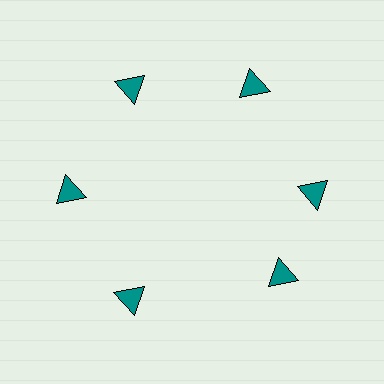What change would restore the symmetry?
The symmetry would be restored by rotating it back into even spacing with its neighbors so that all 6 triangles sit at equal angles and equal distance from the center.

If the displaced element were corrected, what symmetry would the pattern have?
It would have 6-fold rotational symmetry — the pattern would map onto itself every 60 degrees.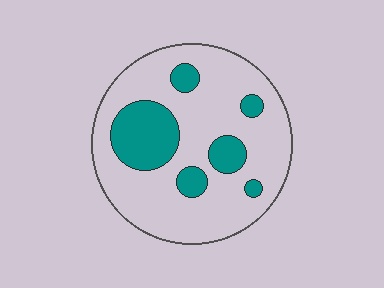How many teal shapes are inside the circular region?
6.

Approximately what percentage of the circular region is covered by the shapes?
Approximately 25%.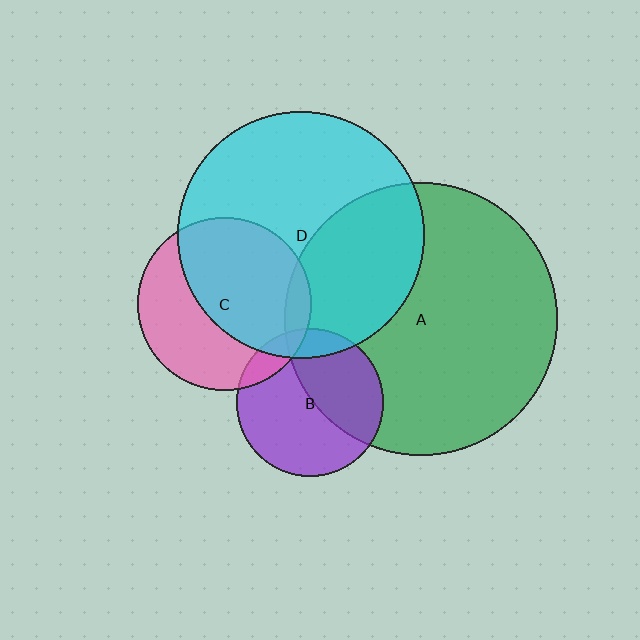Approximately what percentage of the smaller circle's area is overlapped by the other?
Approximately 10%.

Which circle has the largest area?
Circle A (green).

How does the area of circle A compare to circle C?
Approximately 2.5 times.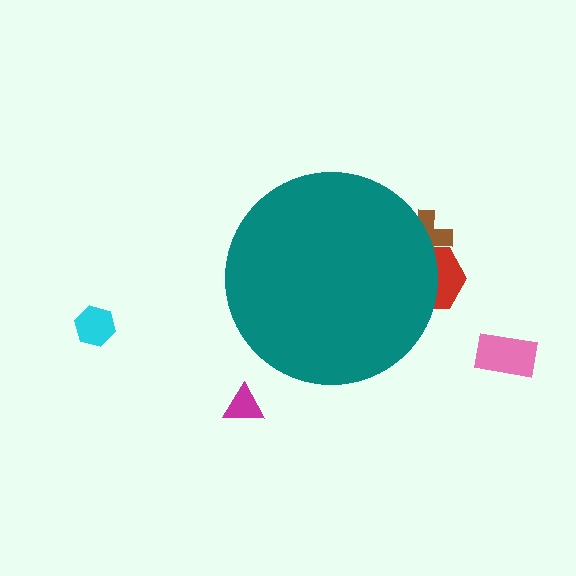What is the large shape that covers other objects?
A teal circle.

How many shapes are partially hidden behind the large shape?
2 shapes are partially hidden.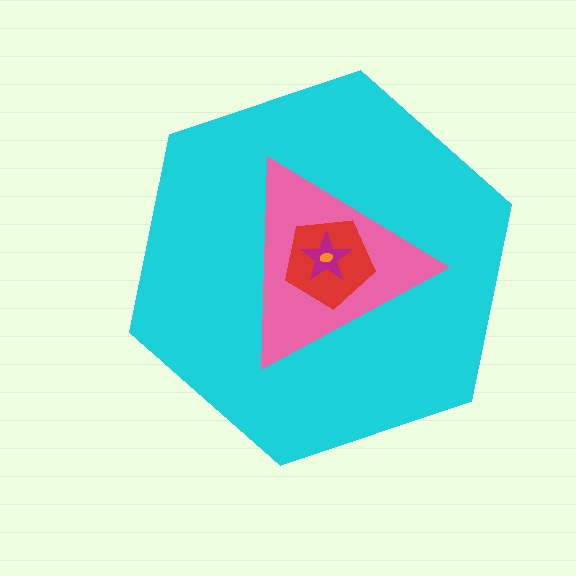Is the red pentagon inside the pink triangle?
Yes.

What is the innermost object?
The orange ellipse.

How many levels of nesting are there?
5.